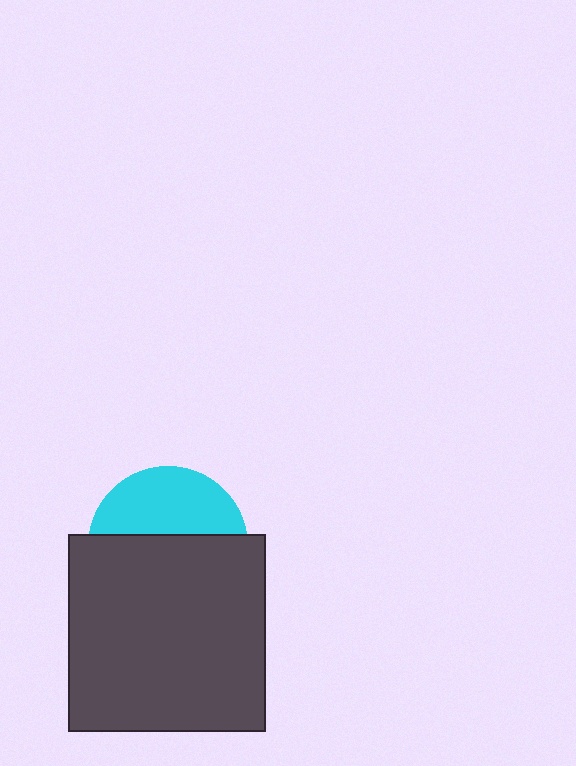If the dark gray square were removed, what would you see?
You would see the complete cyan circle.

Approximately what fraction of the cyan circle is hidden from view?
Roughly 60% of the cyan circle is hidden behind the dark gray square.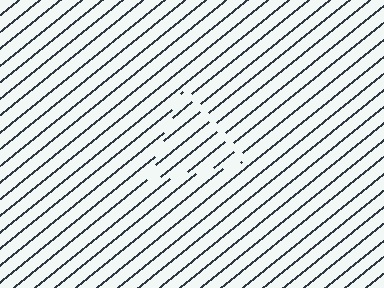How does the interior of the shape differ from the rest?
The interior of the shape contains the same grating, shifted by half a period — the contour is defined by the phase discontinuity where line-ends from the inner and outer gratings abut.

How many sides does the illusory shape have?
3 sides — the line-ends trace a triangle.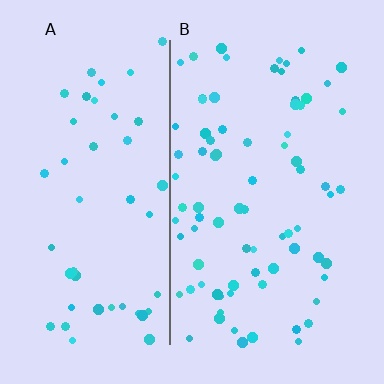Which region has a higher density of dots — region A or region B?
B (the right).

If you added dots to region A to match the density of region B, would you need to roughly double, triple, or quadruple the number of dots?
Approximately double.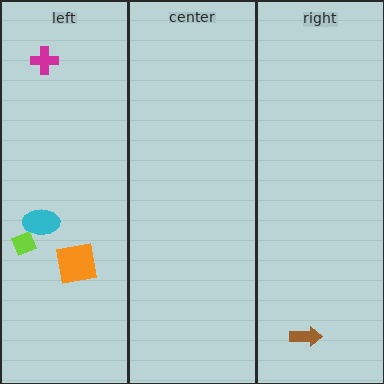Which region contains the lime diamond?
The left region.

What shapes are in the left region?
The lime diamond, the magenta cross, the orange square, the cyan ellipse.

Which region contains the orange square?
The left region.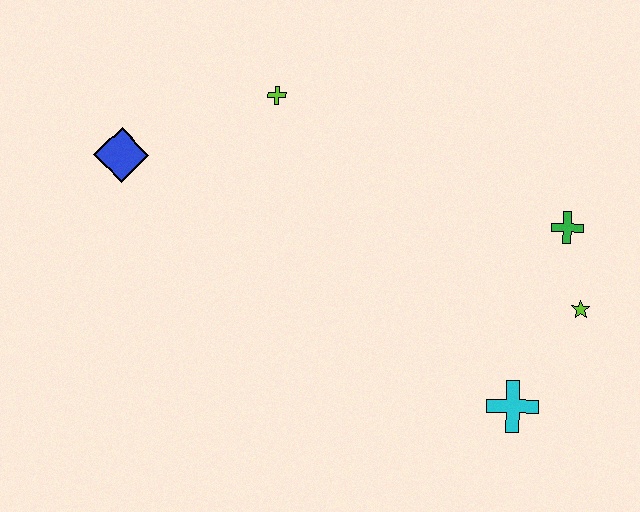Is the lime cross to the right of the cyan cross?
No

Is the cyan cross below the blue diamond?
Yes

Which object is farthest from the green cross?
The blue diamond is farthest from the green cross.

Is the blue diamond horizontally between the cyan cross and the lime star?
No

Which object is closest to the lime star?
The green cross is closest to the lime star.